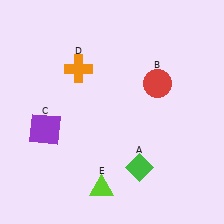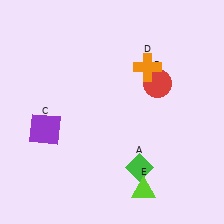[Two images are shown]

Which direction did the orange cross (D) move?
The orange cross (D) moved right.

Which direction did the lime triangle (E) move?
The lime triangle (E) moved right.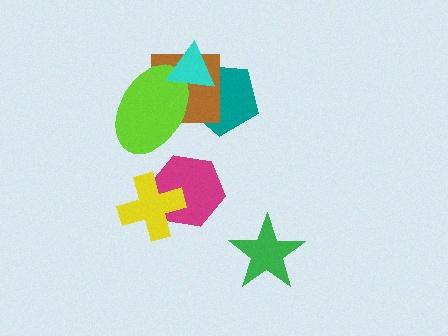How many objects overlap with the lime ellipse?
3 objects overlap with the lime ellipse.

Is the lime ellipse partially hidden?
Yes, it is partially covered by another shape.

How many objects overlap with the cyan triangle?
3 objects overlap with the cyan triangle.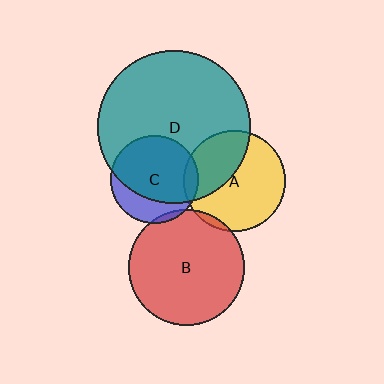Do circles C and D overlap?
Yes.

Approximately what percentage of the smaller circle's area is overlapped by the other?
Approximately 75%.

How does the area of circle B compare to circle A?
Approximately 1.3 times.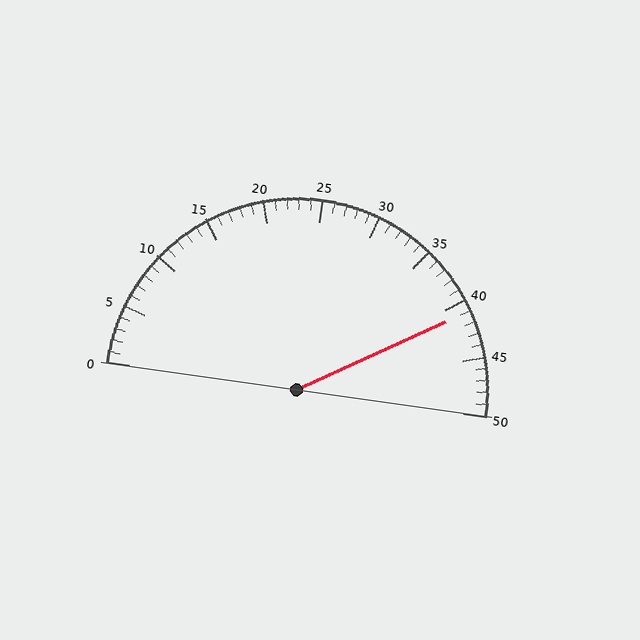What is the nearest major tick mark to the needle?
The nearest major tick mark is 40.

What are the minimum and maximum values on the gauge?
The gauge ranges from 0 to 50.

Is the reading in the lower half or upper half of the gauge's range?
The reading is in the upper half of the range (0 to 50).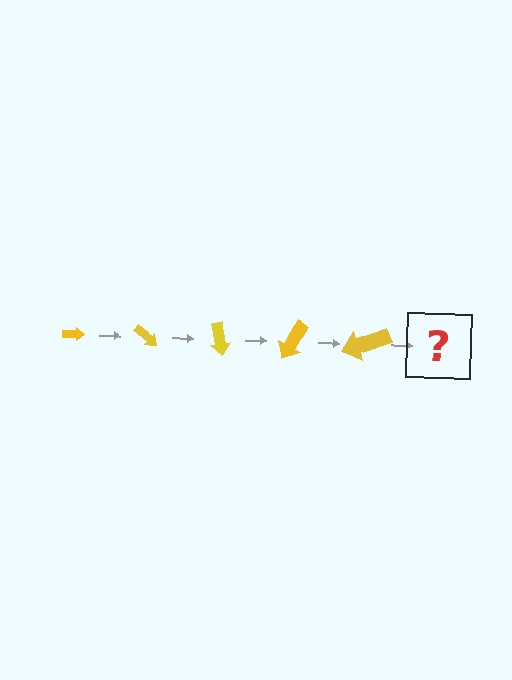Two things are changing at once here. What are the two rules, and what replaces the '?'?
The two rules are that the arrow grows larger each step and it rotates 40 degrees each step. The '?' should be an arrow, larger than the previous one and rotated 200 degrees from the start.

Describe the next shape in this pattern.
It should be an arrow, larger than the previous one and rotated 200 degrees from the start.